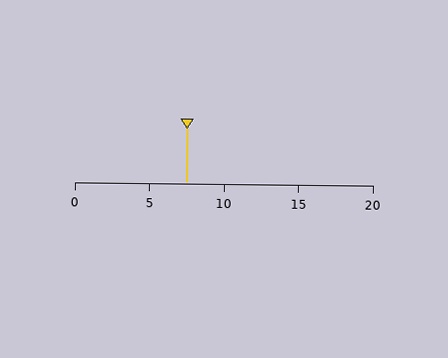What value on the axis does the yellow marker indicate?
The marker indicates approximately 7.5.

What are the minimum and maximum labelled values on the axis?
The axis runs from 0 to 20.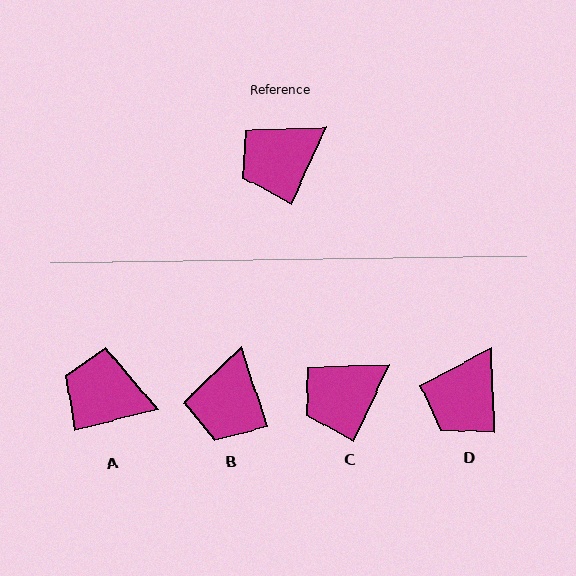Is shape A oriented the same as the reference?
No, it is off by about 52 degrees.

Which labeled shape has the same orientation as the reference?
C.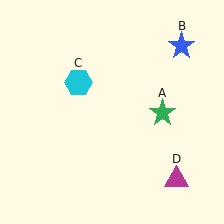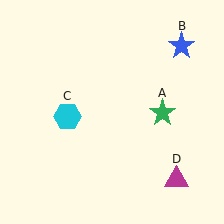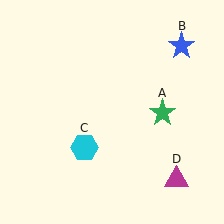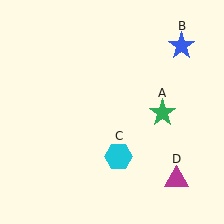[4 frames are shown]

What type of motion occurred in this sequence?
The cyan hexagon (object C) rotated counterclockwise around the center of the scene.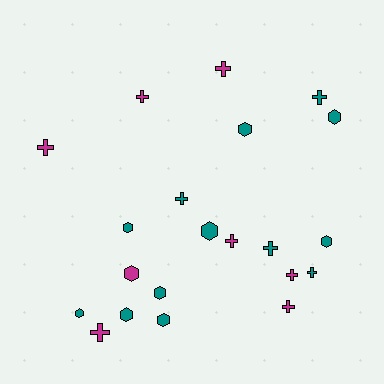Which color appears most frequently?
Teal, with 13 objects.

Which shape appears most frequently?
Cross, with 11 objects.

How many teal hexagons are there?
There are 9 teal hexagons.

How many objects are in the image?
There are 21 objects.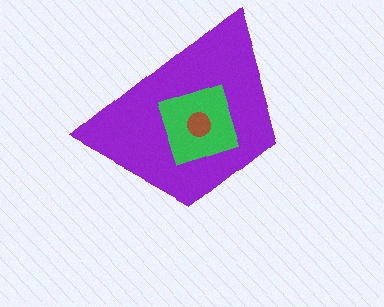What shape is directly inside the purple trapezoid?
The green diamond.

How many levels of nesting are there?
3.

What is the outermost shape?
The purple trapezoid.